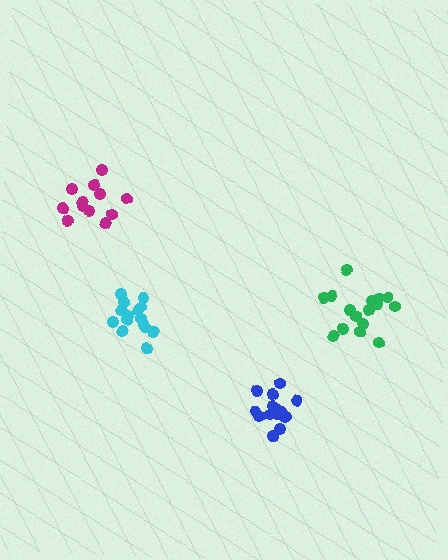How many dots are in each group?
Group 1: 12 dots, Group 2: 15 dots, Group 3: 16 dots, Group 4: 15 dots (58 total).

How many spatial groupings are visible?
There are 4 spatial groupings.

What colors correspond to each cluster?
The clusters are colored: magenta, blue, green, cyan.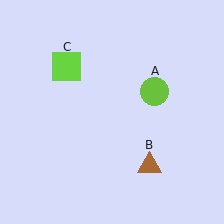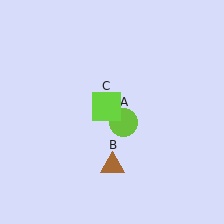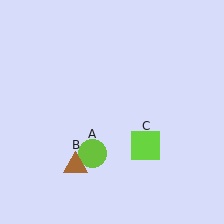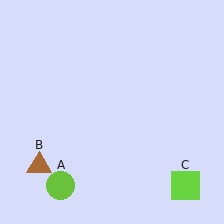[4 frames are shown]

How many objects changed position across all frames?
3 objects changed position: lime circle (object A), brown triangle (object B), lime square (object C).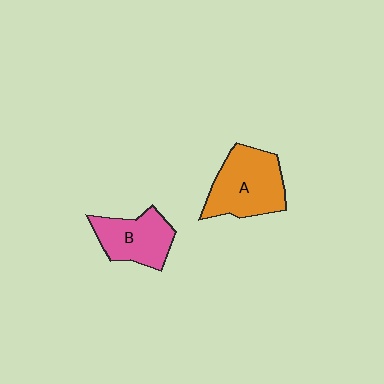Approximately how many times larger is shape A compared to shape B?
Approximately 1.3 times.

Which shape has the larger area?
Shape A (orange).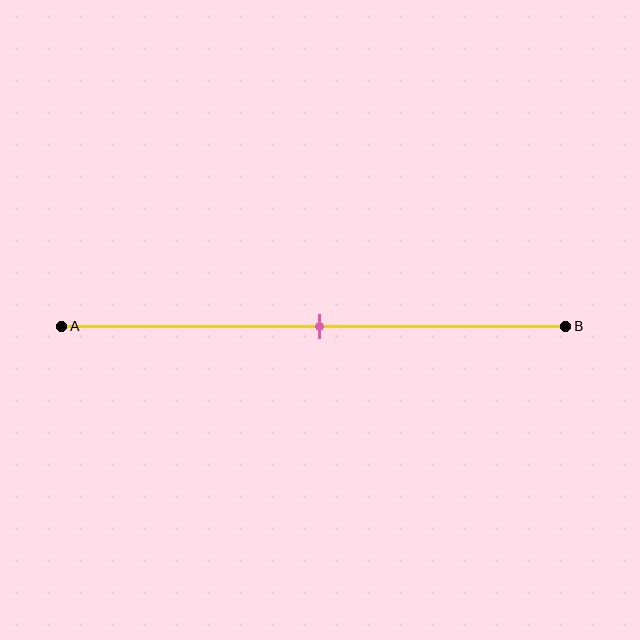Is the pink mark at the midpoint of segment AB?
Yes, the mark is approximately at the midpoint.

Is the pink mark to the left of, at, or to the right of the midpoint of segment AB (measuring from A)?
The pink mark is approximately at the midpoint of segment AB.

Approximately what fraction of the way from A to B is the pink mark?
The pink mark is approximately 50% of the way from A to B.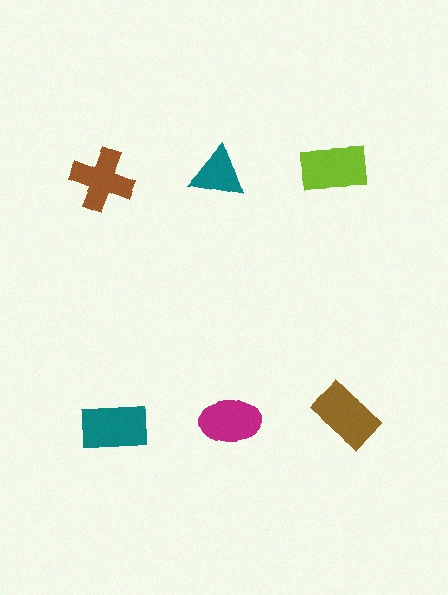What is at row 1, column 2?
A teal triangle.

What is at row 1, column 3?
A lime rectangle.